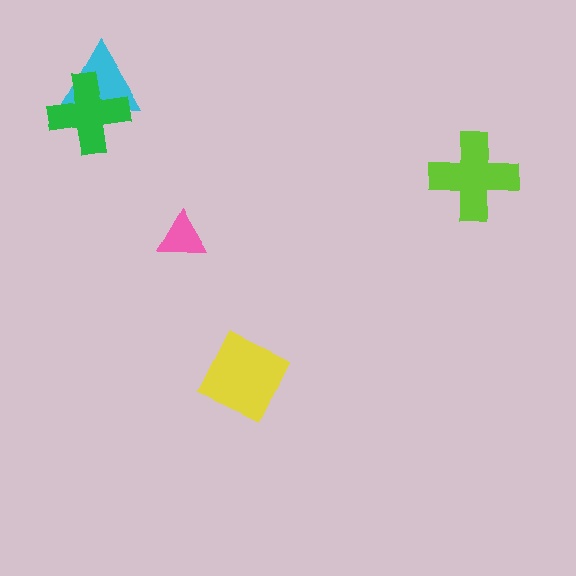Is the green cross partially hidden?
No, no other shape covers it.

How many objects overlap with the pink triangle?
0 objects overlap with the pink triangle.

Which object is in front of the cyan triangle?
The green cross is in front of the cyan triangle.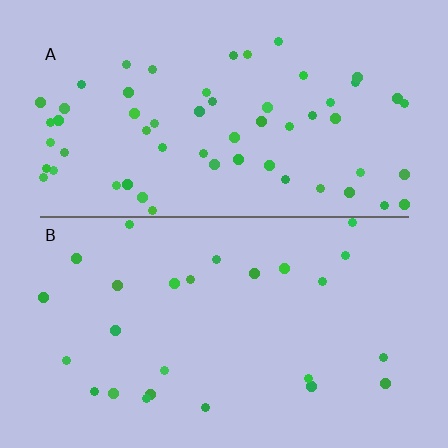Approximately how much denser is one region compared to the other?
Approximately 2.3× — region A over region B.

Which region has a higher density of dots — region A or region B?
A (the top).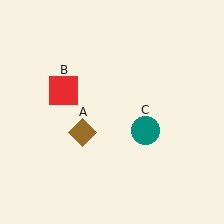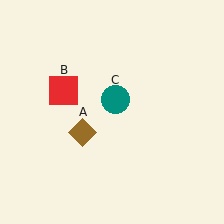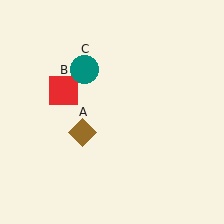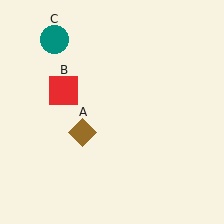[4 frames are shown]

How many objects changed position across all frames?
1 object changed position: teal circle (object C).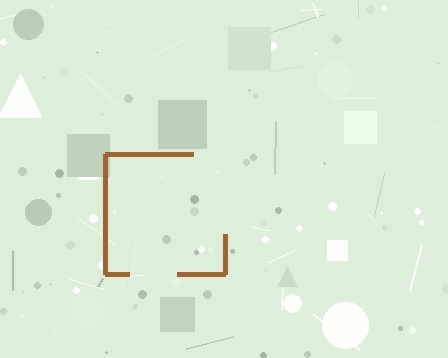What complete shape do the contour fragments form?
The contour fragments form a square.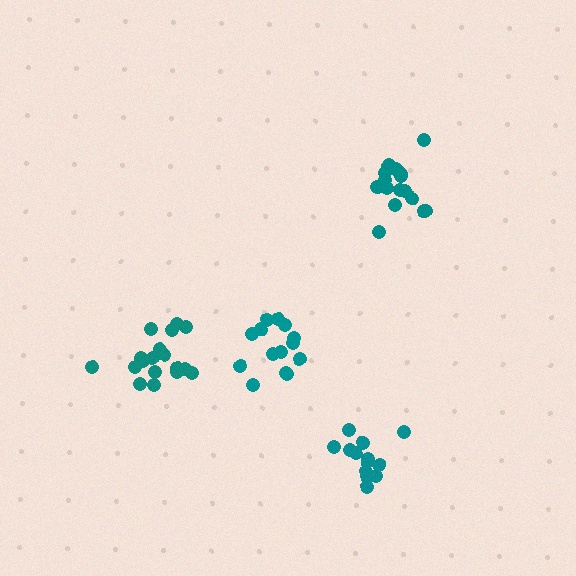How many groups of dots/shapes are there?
There are 4 groups.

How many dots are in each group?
Group 1: 13 dots, Group 2: 18 dots, Group 3: 14 dots, Group 4: 17 dots (62 total).